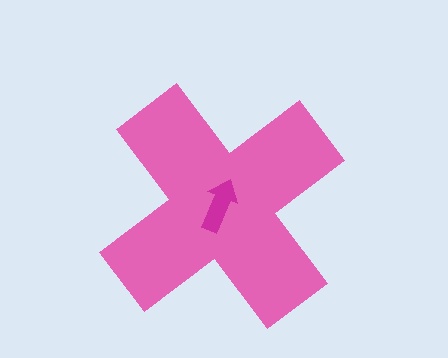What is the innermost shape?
The magenta arrow.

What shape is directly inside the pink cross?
The magenta arrow.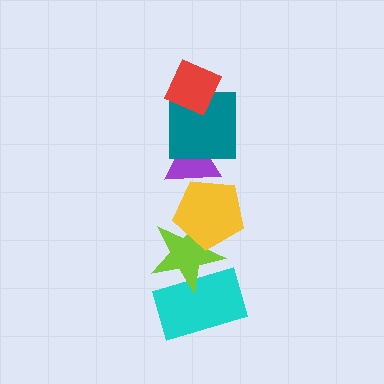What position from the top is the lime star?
The lime star is 5th from the top.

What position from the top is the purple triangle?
The purple triangle is 3rd from the top.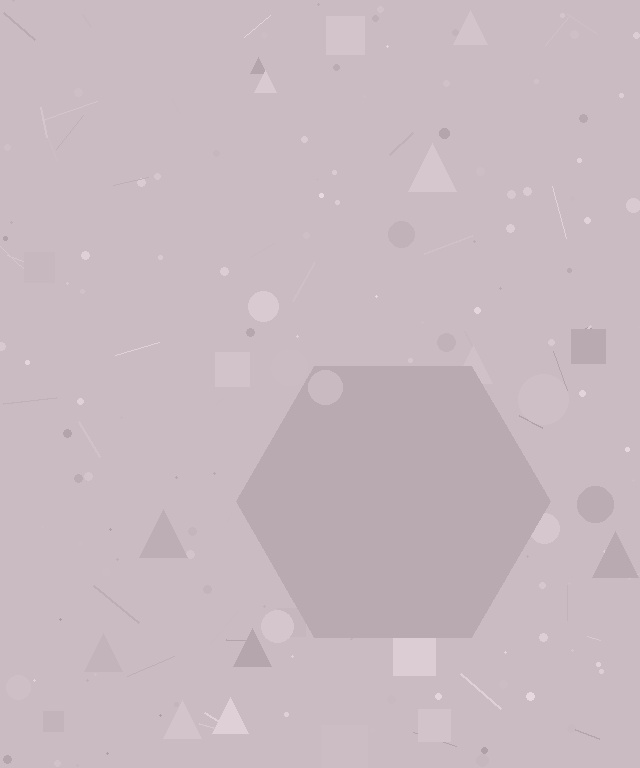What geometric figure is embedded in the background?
A hexagon is embedded in the background.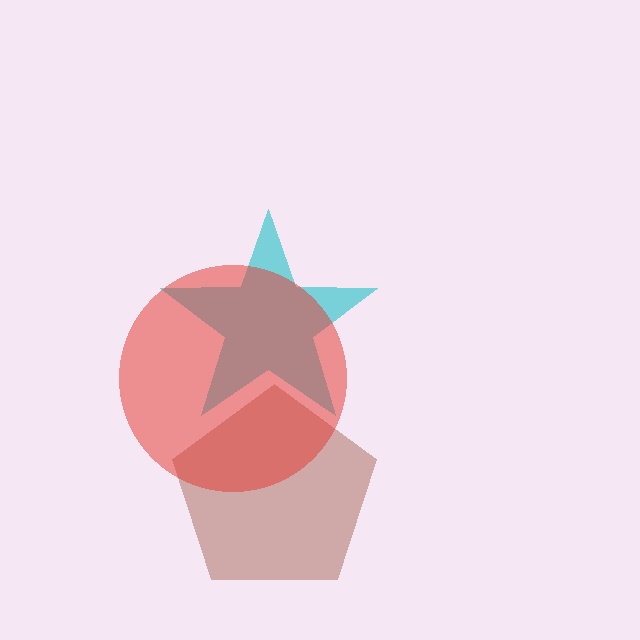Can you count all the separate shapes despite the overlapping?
Yes, there are 3 separate shapes.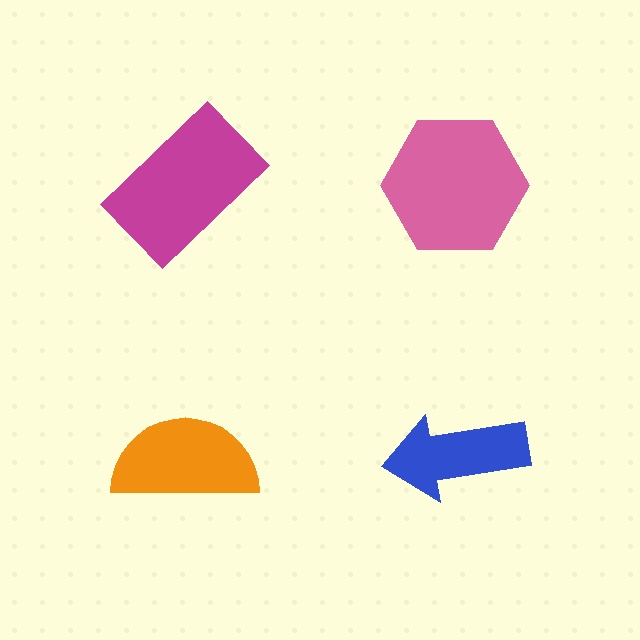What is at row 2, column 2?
A blue arrow.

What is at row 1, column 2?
A pink hexagon.